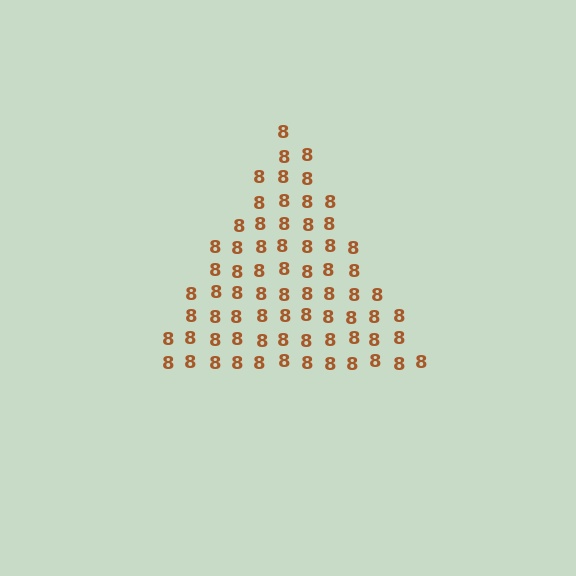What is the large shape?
The large shape is a triangle.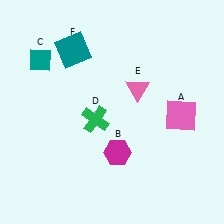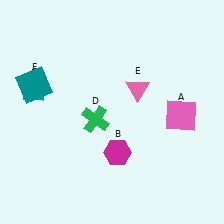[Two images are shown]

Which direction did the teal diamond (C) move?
The teal diamond (C) moved down.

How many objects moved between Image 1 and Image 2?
2 objects moved between the two images.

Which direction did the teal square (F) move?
The teal square (F) moved left.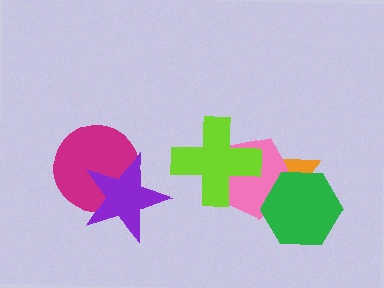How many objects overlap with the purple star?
1 object overlaps with the purple star.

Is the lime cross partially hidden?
No, no other shape covers it.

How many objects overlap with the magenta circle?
1 object overlaps with the magenta circle.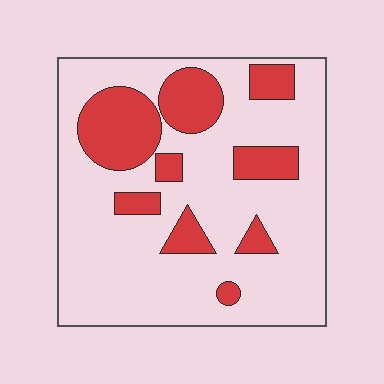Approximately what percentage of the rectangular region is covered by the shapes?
Approximately 25%.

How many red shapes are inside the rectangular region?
9.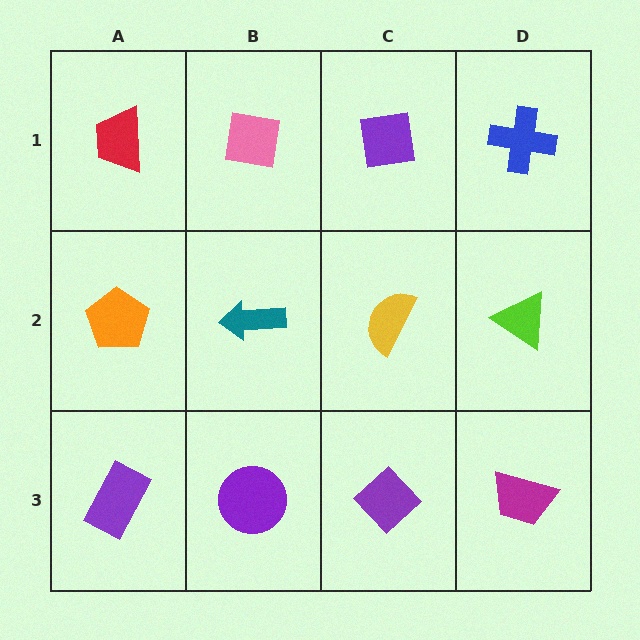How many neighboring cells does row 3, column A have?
2.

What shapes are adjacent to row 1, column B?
A teal arrow (row 2, column B), a red trapezoid (row 1, column A), a purple square (row 1, column C).